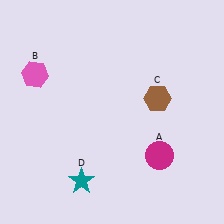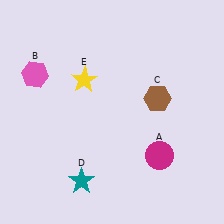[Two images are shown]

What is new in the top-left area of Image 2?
A yellow star (E) was added in the top-left area of Image 2.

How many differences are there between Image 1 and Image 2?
There is 1 difference between the two images.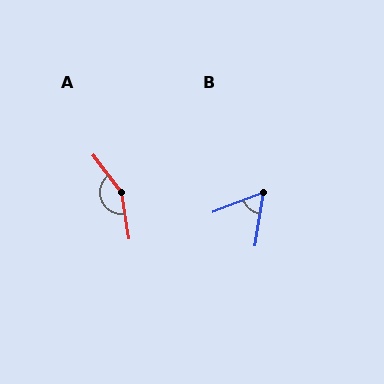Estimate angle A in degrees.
Approximately 152 degrees.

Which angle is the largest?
A, at approximately 152 degrees.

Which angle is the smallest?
B, at approximately 60 degrees.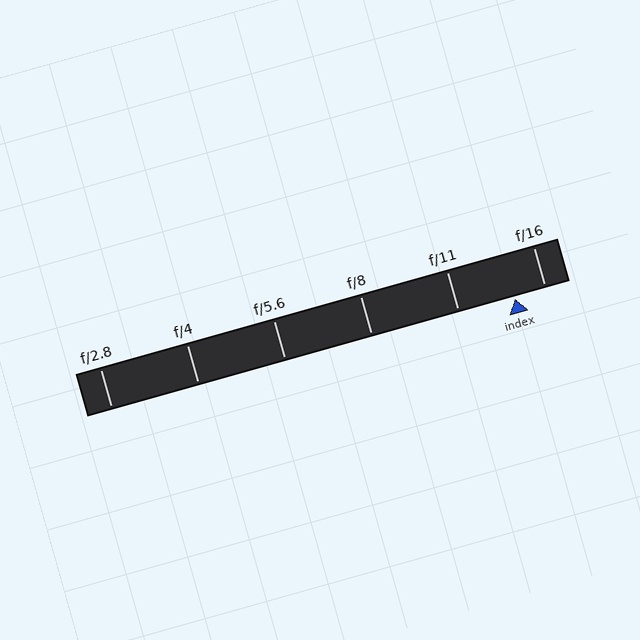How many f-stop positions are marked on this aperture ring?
There are 6 f-stop positions marked.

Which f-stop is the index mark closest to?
The index mark is closest to f/16.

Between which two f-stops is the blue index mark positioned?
The index mark is between f/11 and f/16.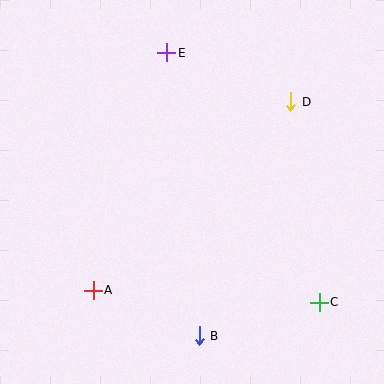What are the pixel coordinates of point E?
Point E is at (167, 53).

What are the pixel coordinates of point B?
Point B is at (199, 336).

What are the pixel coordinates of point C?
Point C is at (319, 302).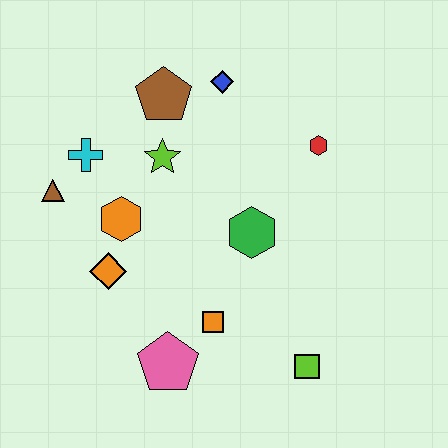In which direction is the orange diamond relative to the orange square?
The orange diamond is to the left of the orange square.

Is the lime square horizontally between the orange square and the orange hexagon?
No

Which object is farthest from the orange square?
The blue diamond is farthest from the orange square.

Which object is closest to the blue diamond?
The brown pentagon is closest to the blue diamond.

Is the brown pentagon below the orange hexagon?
No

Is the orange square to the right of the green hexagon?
No